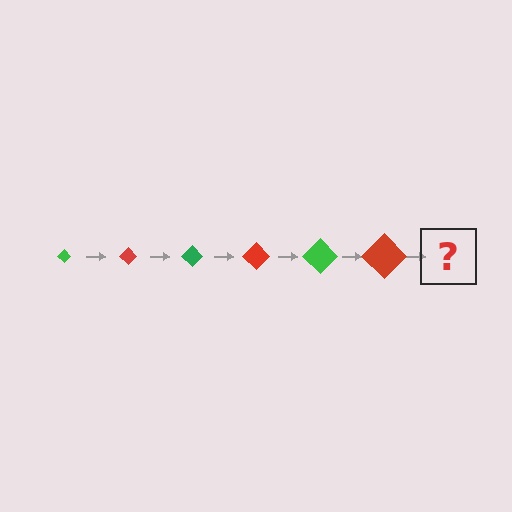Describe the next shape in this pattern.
It should be a green diamond, larger than the previous one.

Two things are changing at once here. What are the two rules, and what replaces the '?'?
The two rules are that the diamond grows larger each step and the color cycles through green and red. The '?' should be a green diamond, larger than the previous one.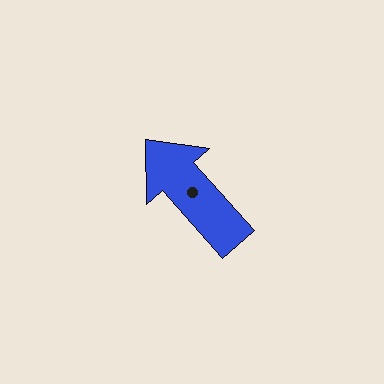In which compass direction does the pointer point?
Northwest.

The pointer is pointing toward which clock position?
Roughly 11 o'clock.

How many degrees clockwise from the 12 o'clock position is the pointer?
Approximately 319 degrees.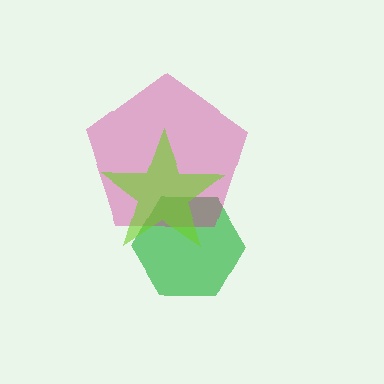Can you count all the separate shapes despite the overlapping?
Yes, there are 3 separate shapes.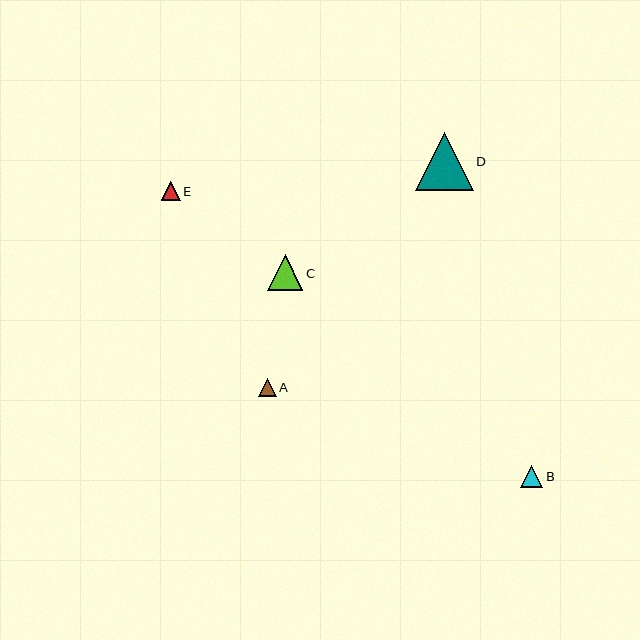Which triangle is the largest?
Triangle D is the largest with a size of approximately 58 pixels.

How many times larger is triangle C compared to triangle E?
Triangle C is approximately 1.9 times the size of triangle E.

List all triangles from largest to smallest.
From largest to smallest: D, C, B, E, A.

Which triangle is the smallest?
Triangle A is the smallest with a size of approximately 17 pixels.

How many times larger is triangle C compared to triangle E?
Triangle C is approximately 1.9 times the size of triangle E.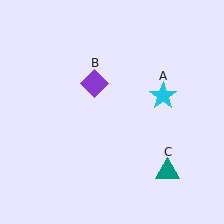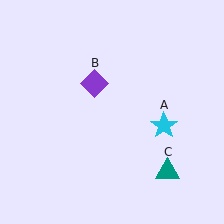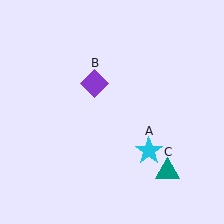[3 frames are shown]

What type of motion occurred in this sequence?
The cyan star (object A) rotated clockwise around the center of the scene.